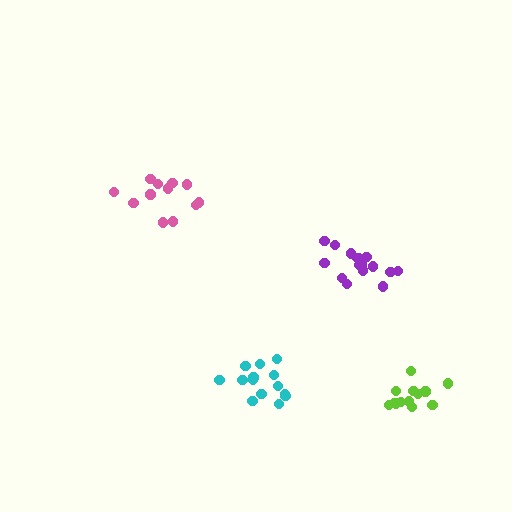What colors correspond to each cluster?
The clusters are colored: lime, cyan, purple, pink.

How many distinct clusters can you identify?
There are 4 distinct clusters.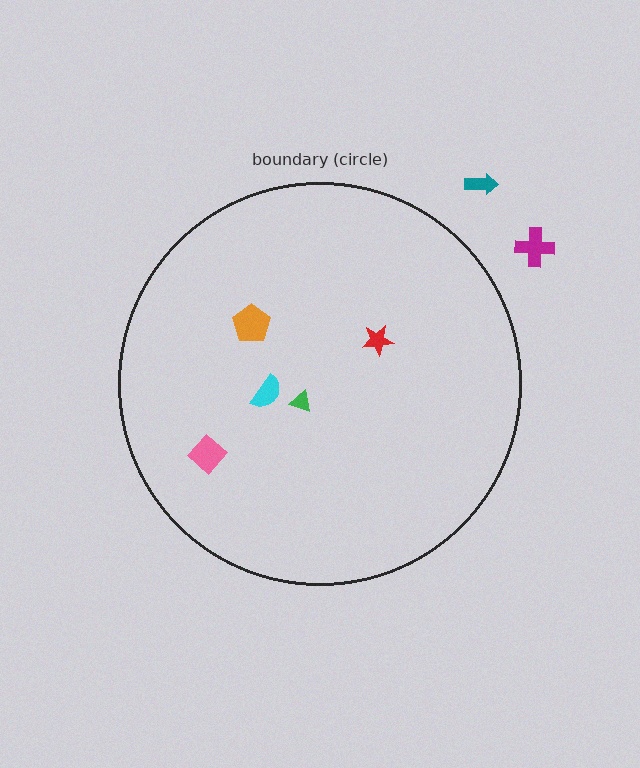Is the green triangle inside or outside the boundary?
Inside.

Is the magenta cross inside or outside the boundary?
Outside.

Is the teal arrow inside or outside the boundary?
Outside.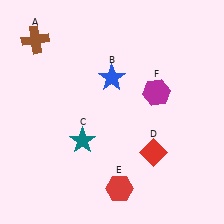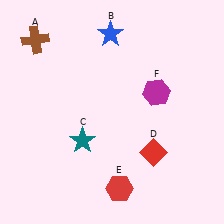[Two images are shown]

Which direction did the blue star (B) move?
The blue star (B) moved up.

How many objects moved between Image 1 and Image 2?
1 object moved between the two images.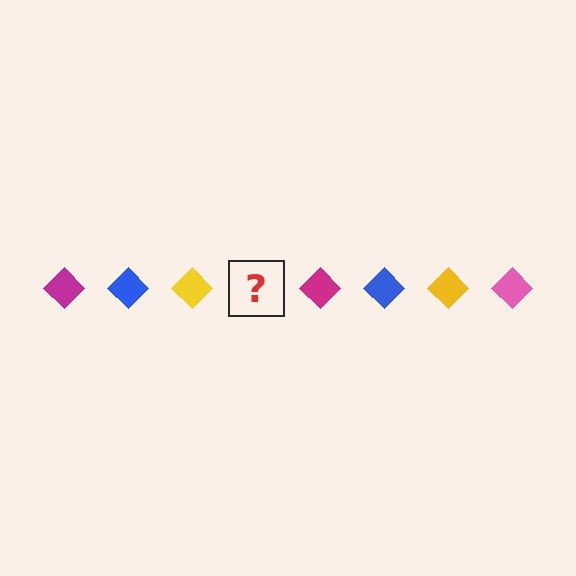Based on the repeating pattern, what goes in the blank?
The blank should be a pink diamond.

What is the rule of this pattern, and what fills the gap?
The rule is that the pattern cycles through magenta, blue, yellow, pink diamonds. The gap should be filled with a pink diamond.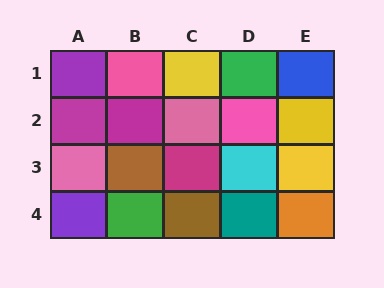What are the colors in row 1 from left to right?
Purple, pink, yellow, green, blue.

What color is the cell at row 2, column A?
Magenta.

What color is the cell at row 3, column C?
Magenta.